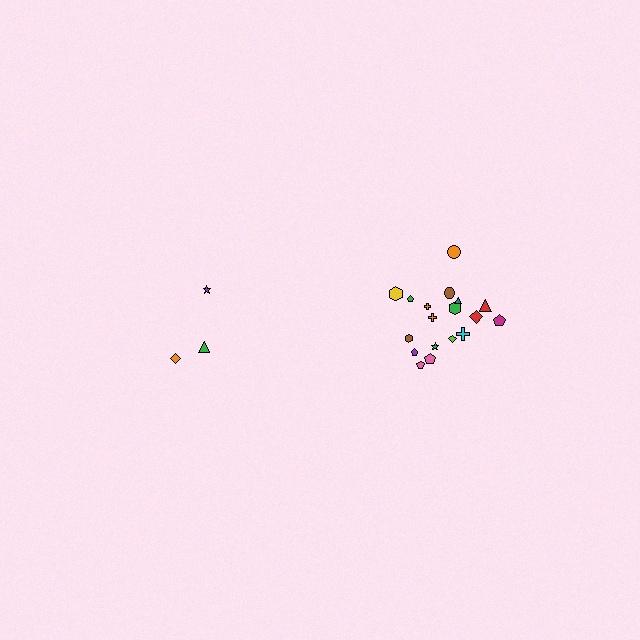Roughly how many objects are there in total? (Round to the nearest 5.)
Roughly 20 objects in total.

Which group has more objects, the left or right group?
The right group.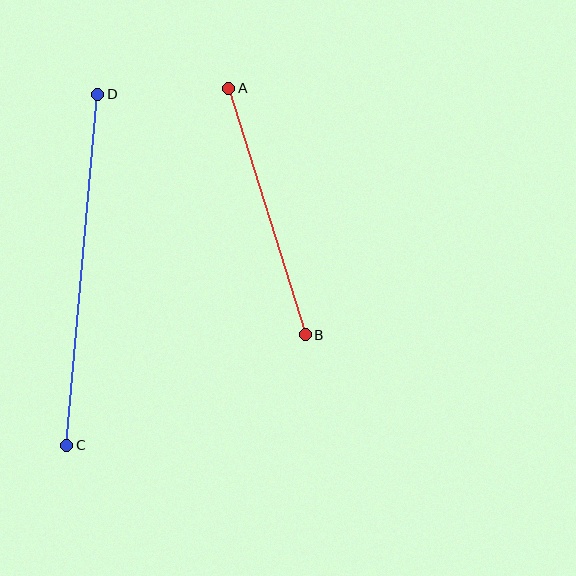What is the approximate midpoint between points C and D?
The midpoint is at approximately (82, 270) pixels.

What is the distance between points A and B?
The distance is approximately 258 pixels.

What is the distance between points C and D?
The distance is approximately 352 pixels.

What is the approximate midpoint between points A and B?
The midpoint is at approximately (267, 211) pixels.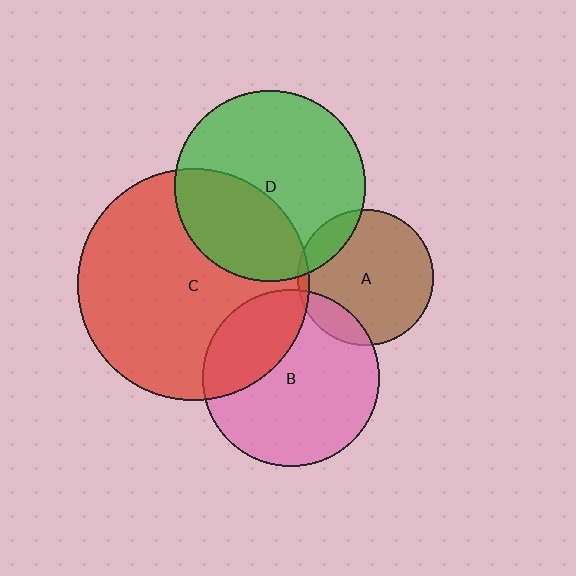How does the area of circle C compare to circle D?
Approximately 1.5 times.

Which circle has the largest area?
Circle C (red).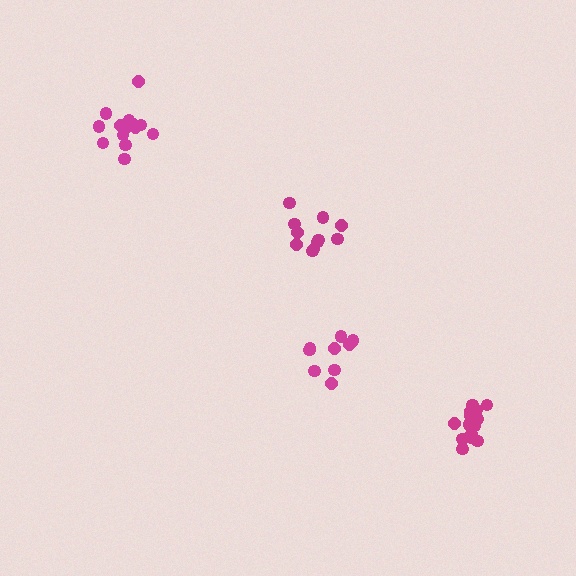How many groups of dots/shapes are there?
There are 4 groups.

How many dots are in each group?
Group 1: 11 dots, Group 2: 9 dots, Group 3: 14 dots, Group 4: 14 dots (48 total).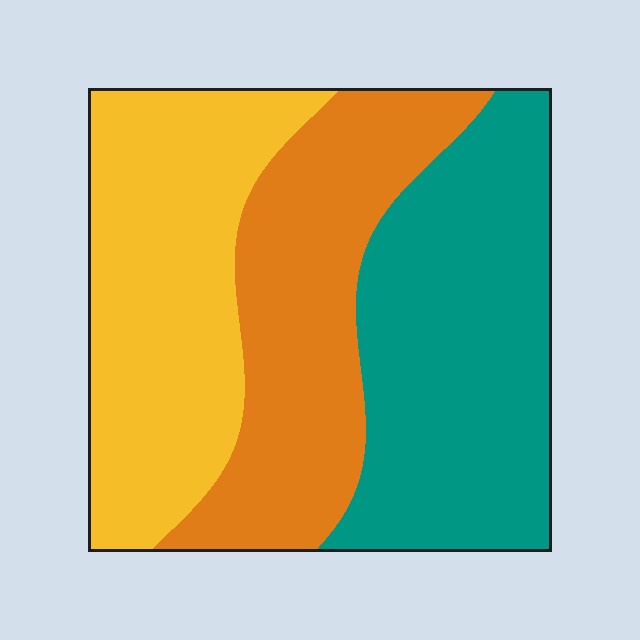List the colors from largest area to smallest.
From largest to smallest: teal, yellow, orange.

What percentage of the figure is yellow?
Yellow takes up between a quarter and a half of the figure.